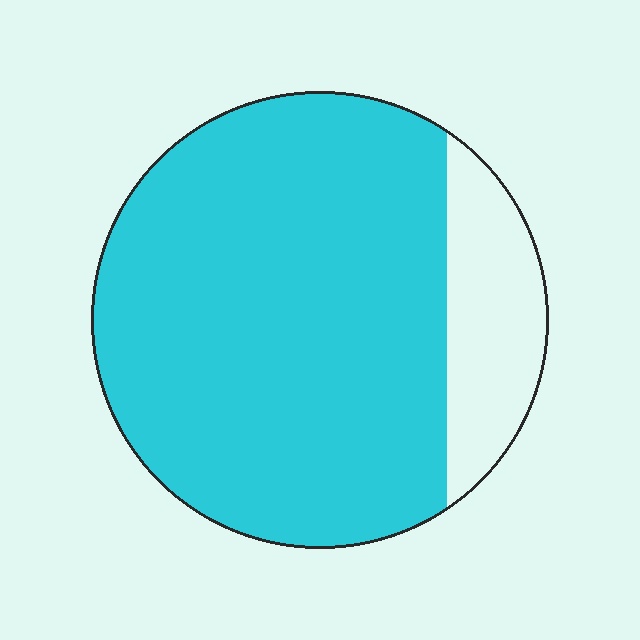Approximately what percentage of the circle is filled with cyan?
Approximately 85%.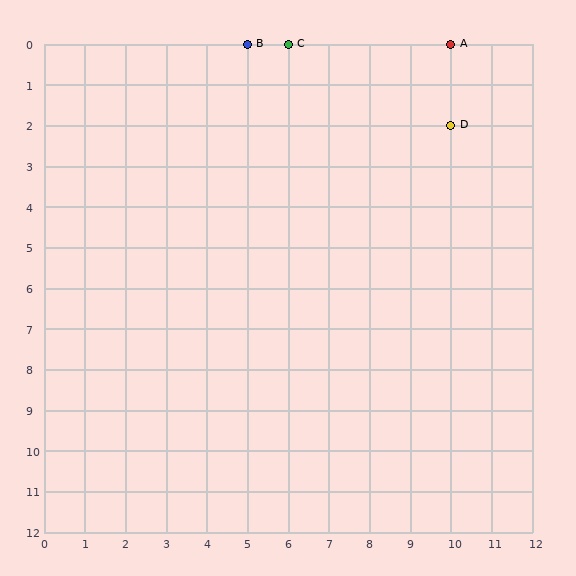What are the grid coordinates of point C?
Point C is at grid coordinates (6, 0).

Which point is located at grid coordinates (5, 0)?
Point B is at (5, 0).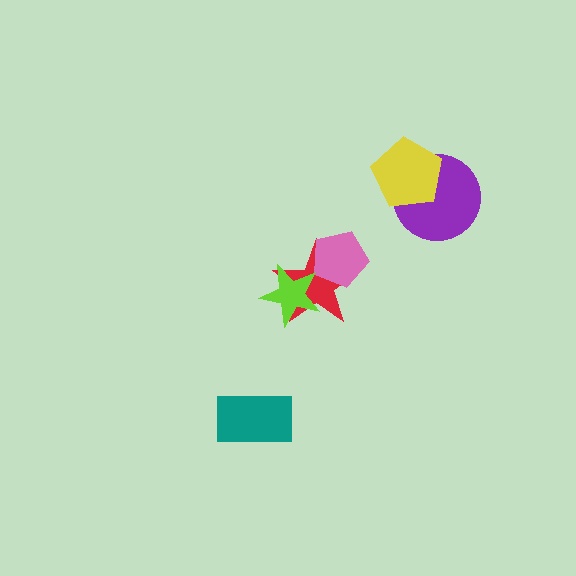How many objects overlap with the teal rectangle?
0 objects overlap with the teal rectangle.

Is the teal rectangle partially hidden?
No, no other shape covers it.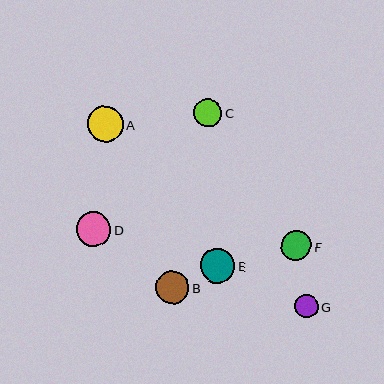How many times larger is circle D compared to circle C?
Circle D is approximately 1.2 times the size of circle C.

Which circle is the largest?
Circle A is the largest with a size of approximately 36 pixels.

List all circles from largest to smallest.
From largest to smallest: A, D, E, B, F, C, G.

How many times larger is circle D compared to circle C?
Circle D is approximately 1.2 times the size of circle C.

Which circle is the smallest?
Circle G is the smallest with a size of approximately 23 pixels.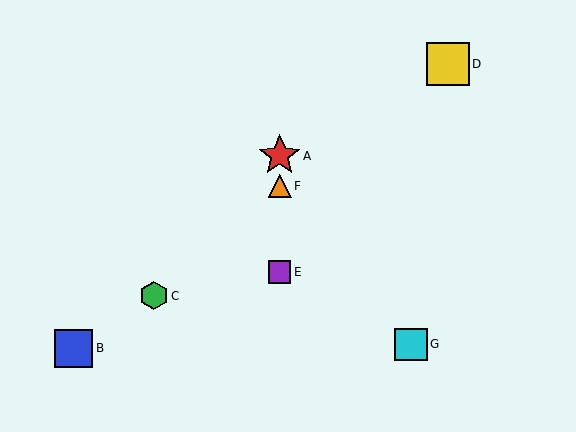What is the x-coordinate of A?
Object A is at x≈280.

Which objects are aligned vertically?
Objects A, E, F are aligned vertically.